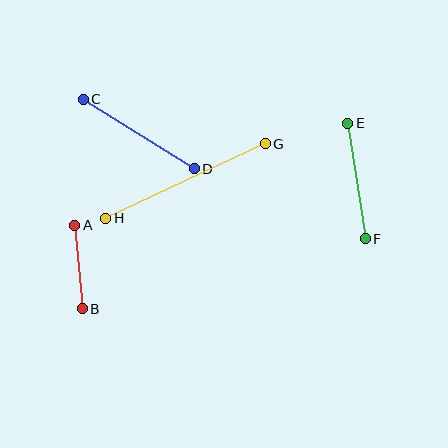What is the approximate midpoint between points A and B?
The midpoint is at approximately (79, 267) pixels.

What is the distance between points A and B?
The distance is approximately 84 pixels.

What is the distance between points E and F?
The distance is approximately 117 pixels.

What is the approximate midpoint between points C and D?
The midpoint is at approximately (139, 134) pixels.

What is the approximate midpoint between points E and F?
The midpoint is at approximately (357, 181) pixels.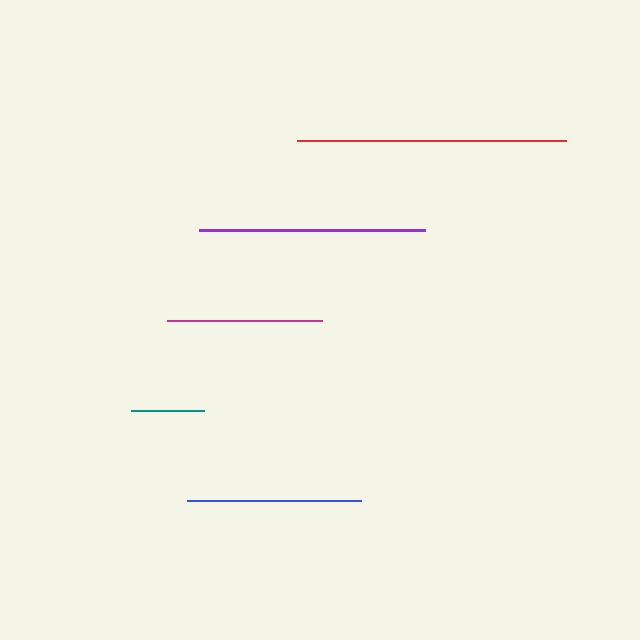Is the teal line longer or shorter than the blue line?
The blue line is longer than the teal line.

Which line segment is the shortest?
The teal line is the shortest at approximately 74 pixels.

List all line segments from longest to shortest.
From longest to shortest: red, purple, blue, magenta, teal.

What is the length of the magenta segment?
The magenta segment is approximately 155 pixels long.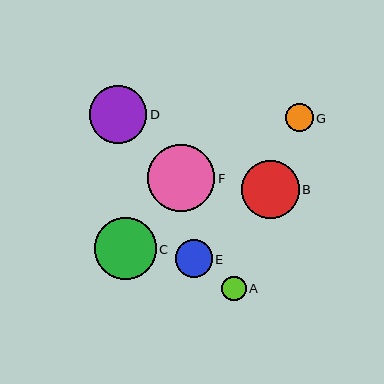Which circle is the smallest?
Circle A is the smallest with a size of approximately 24 pixels.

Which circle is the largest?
Circle F is the largest with a size of approximately 67 pixels.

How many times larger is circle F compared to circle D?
Circle F is approximately 1.2 times the size of circle D.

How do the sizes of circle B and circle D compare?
Circle B and circle D are approximately the same size.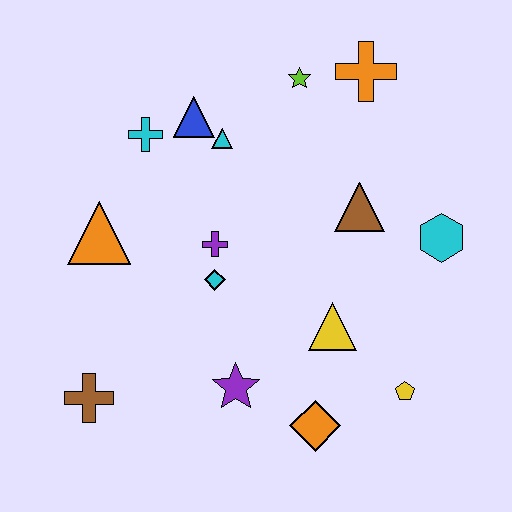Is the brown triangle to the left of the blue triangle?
No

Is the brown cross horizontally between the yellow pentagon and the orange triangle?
No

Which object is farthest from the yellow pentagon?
The cyan cross is farthest from the yellow pentagon.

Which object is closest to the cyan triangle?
The blue triangle is closest to the cyan triangle.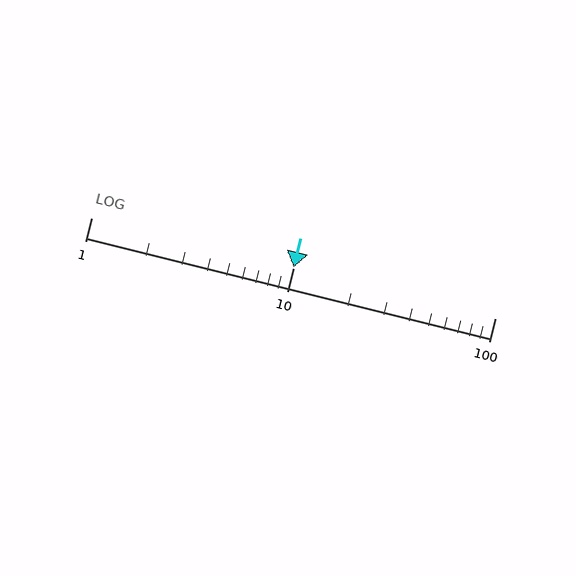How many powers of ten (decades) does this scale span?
The scale spans 2 decades, from 1 to 100.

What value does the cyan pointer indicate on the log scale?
The pointer indicates approximately 10.